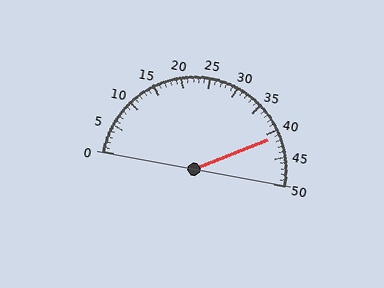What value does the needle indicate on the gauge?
The needle indicates approximately 41.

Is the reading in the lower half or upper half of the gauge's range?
The reading is in the upper half of the range (0 to 50).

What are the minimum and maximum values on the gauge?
The gauge ranges from 0 to 50.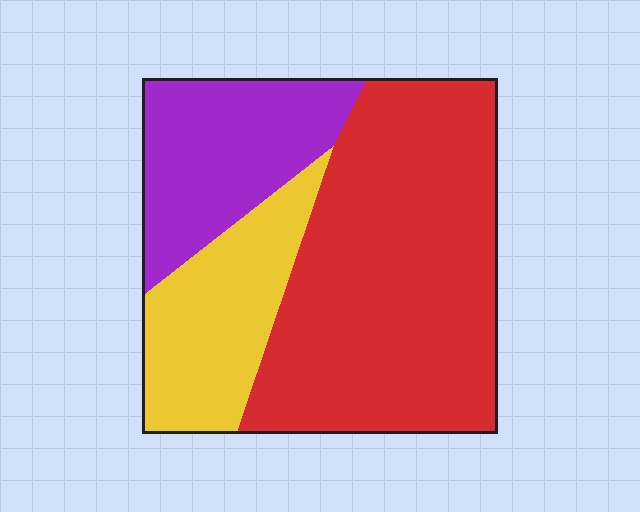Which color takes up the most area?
Red, at roughly 55%.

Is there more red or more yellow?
Red.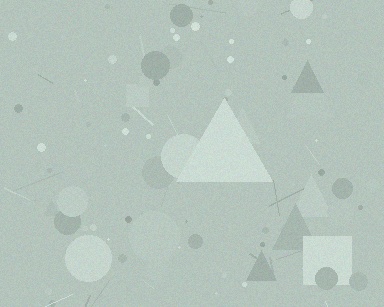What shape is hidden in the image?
A triangle is hidden in the image.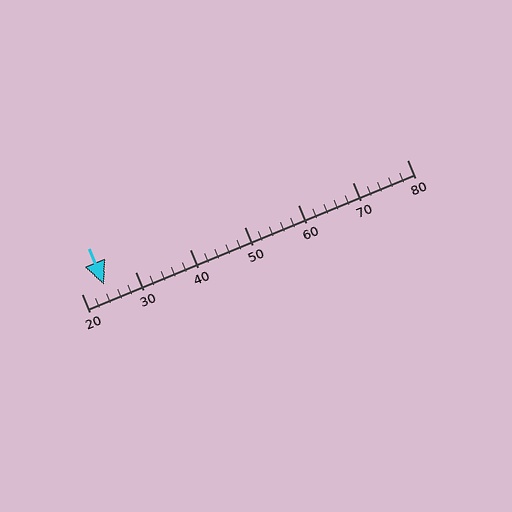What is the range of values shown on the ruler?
The ruler shows values from 20 to 80.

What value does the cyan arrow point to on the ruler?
The cyan arrow points to approximately 24.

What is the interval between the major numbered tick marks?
The major tick marks are spaced 10 units apart.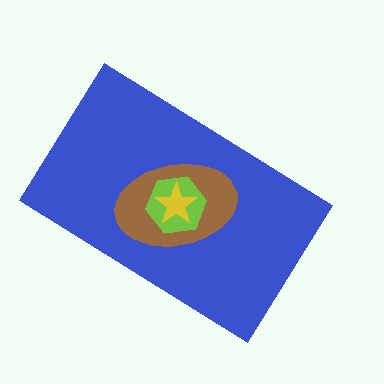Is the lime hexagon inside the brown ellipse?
Yes.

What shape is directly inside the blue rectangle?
The brown ellipse.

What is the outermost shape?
The blue rectangle.